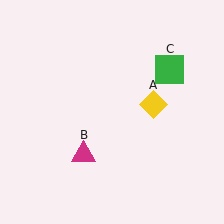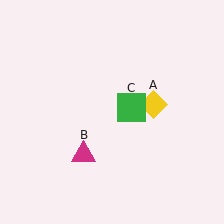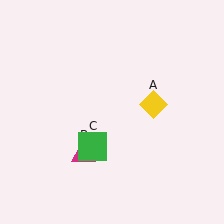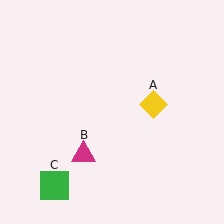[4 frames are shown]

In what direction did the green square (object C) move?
The green square (object C) moved down and to the left.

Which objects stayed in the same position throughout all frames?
Yellow diamond (object A) and magenta triangle (object B) remained stationary.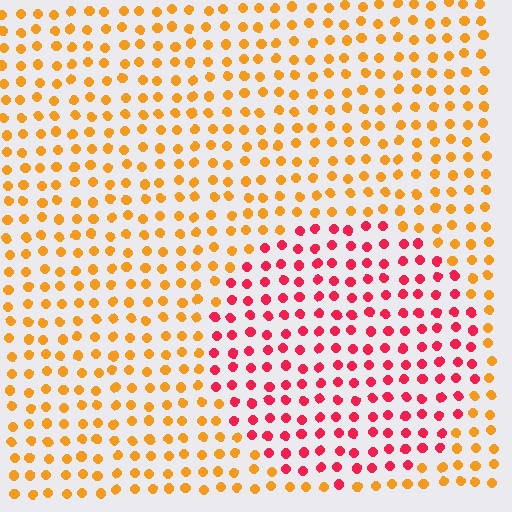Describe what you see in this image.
The image is filled with small orange elements in a uniform arrangement. A circle-shaped region is visible where the elements are tinted to a slightly different hue, forming a subtle color boundary.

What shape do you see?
I see a circle.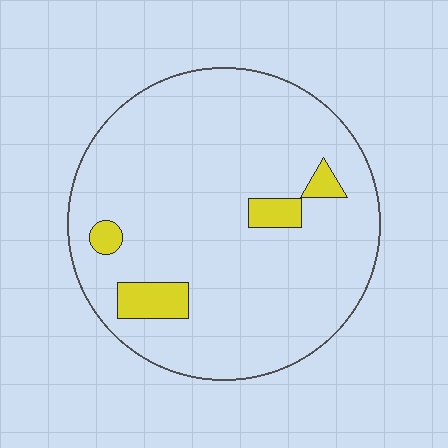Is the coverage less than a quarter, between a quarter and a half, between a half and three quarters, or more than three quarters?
Less than a quarter.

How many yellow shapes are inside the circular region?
4.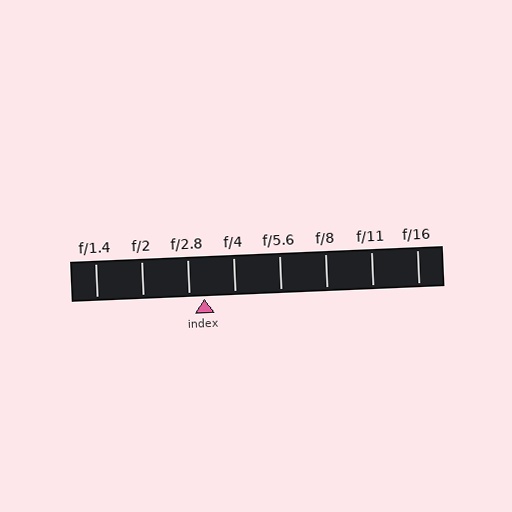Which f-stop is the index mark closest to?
The index mark is closest to f/2.8.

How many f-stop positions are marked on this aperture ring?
There are 8 f-stop positions marked.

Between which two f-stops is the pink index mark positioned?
The index mark is between f/2.8 and f/4.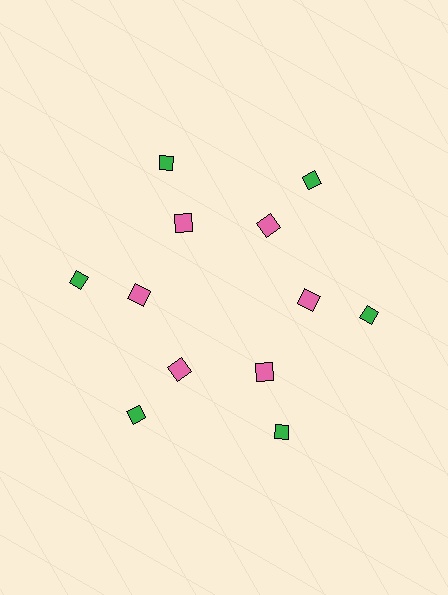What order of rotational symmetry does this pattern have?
This pattern has 6-fold rotational symmetry.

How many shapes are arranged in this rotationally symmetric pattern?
There are 12 shapes, arranged in 6 groups of 2.